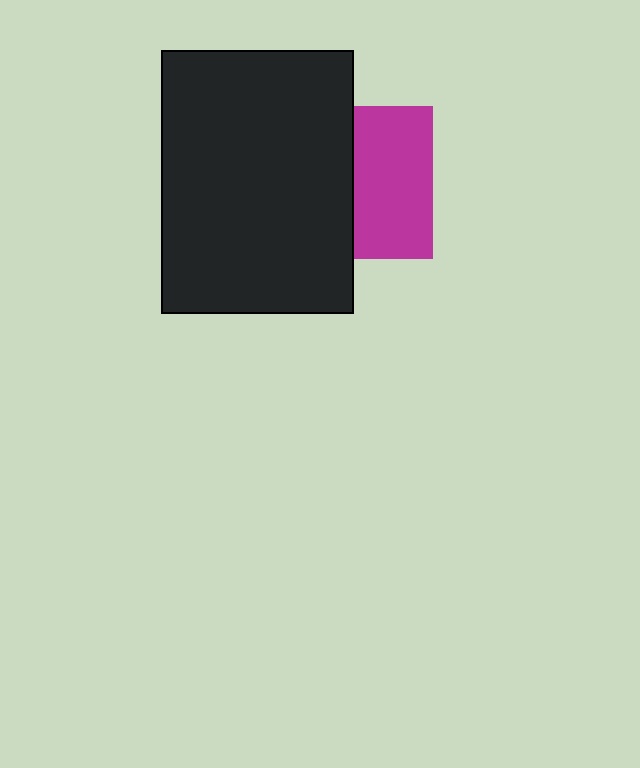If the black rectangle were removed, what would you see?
You would see the complete magenta square.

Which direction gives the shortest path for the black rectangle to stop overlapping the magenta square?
Moving left gives the shortest separation.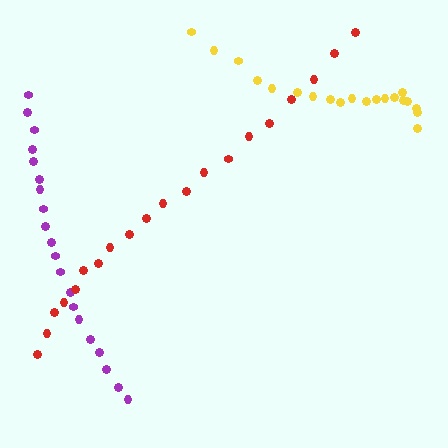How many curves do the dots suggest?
There are 3 distinct paths.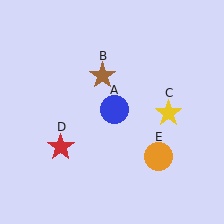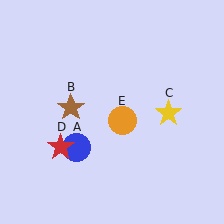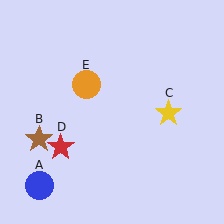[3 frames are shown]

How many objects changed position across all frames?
3 objects changed position: blue circle (object A), brown star (object B), orange circle (object E).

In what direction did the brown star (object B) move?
The brown star (object B) moved down and to the left.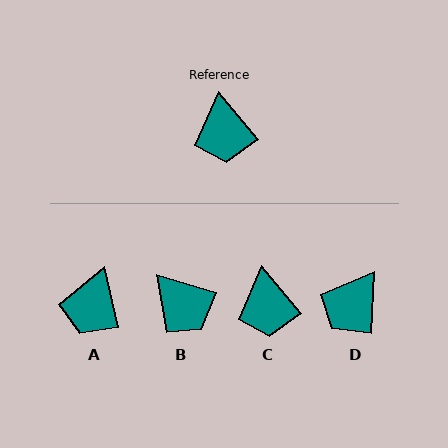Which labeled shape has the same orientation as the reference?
C.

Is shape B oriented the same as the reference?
No, it is off by about 33 degrees.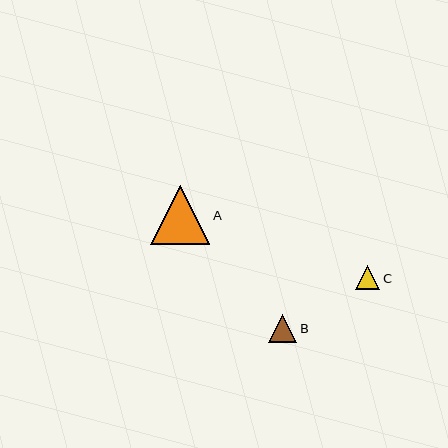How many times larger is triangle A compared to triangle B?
Triangle A is approximately 2.1 times the size of triangle B.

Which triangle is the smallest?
Triangle C is the smallest with a size of approximately 24 pixels.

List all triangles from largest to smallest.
From largest to smallest: A, B, C.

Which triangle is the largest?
Triangle A is the largest with a size of approximately 59 pixels.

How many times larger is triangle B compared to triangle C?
Triangle B is approximately 1.2 times the size of triangle C.